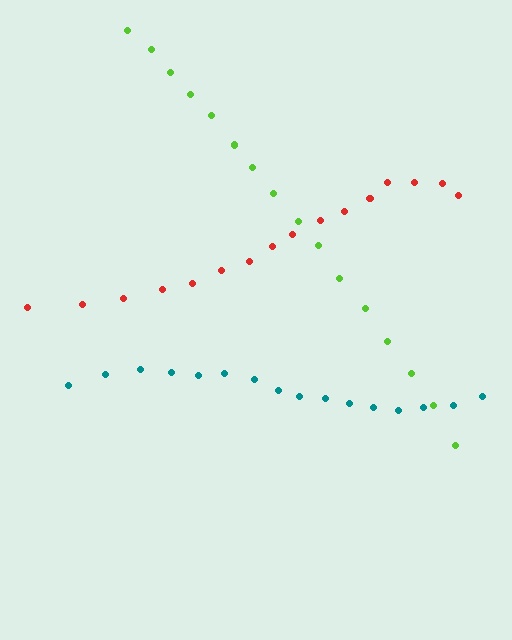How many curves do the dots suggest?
There are 3 distinct paths.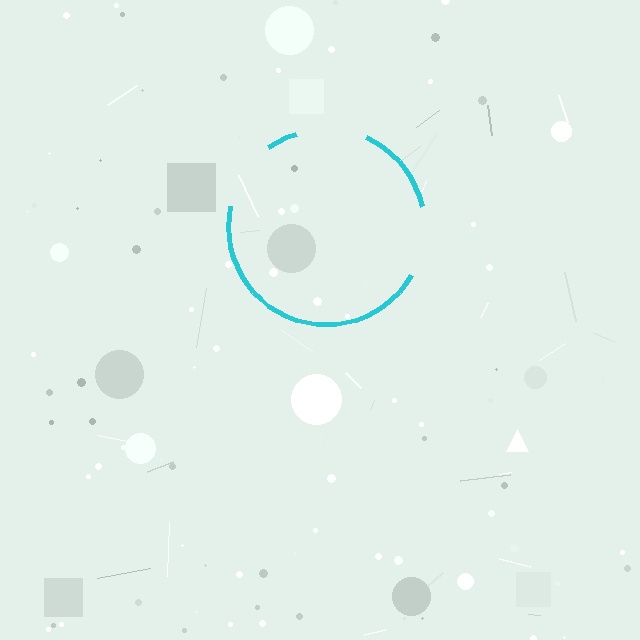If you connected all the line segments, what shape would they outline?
They would outline a circle.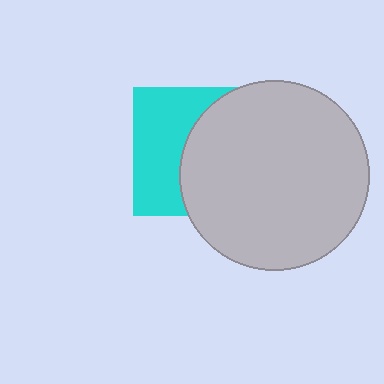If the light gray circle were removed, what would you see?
You would see the complete cyan square.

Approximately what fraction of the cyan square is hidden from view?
Roughly 55% of the cyan square is hidden behind the light gray circle.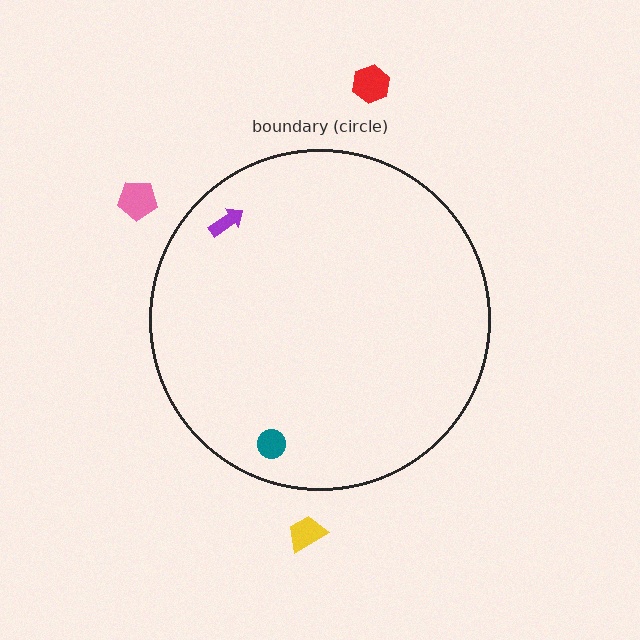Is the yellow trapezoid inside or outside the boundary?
Outside.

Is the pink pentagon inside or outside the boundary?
Outside.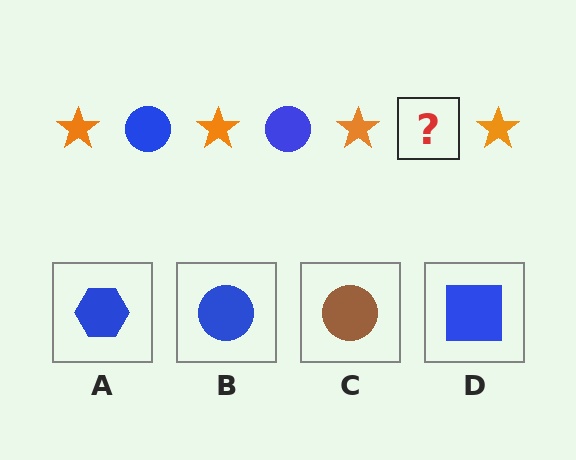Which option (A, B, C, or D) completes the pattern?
B.